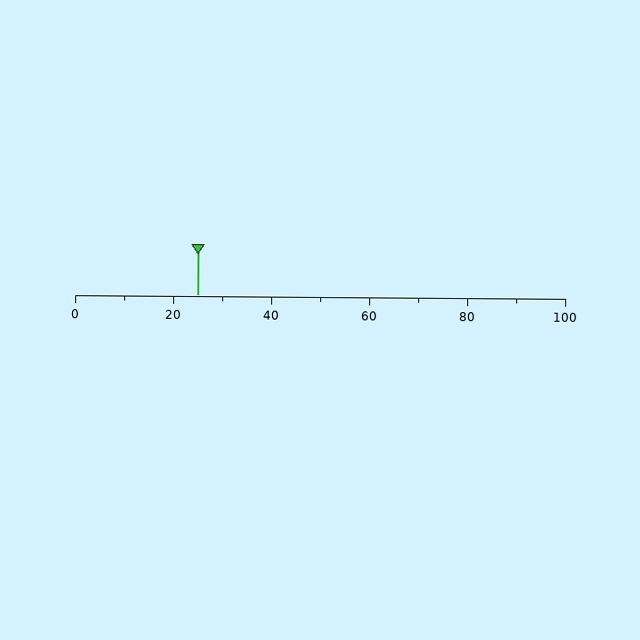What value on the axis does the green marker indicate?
The marker indicates approximately 25.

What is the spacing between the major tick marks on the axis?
The major ticks are spaced 20 apart.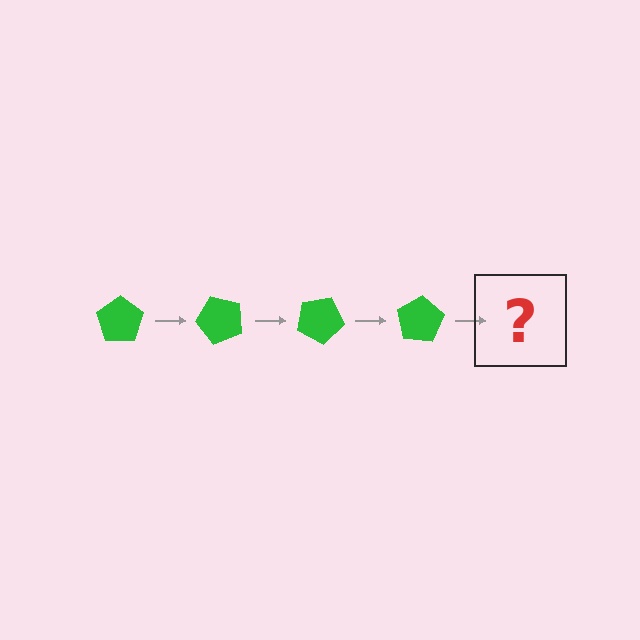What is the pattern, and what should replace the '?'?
The pattern is that the pentagon rotates 50 degrees each step. The '?' should be a green pentagon rotated 200 degrees.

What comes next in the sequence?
The next element should be a green pentagon rotated 200 degrees.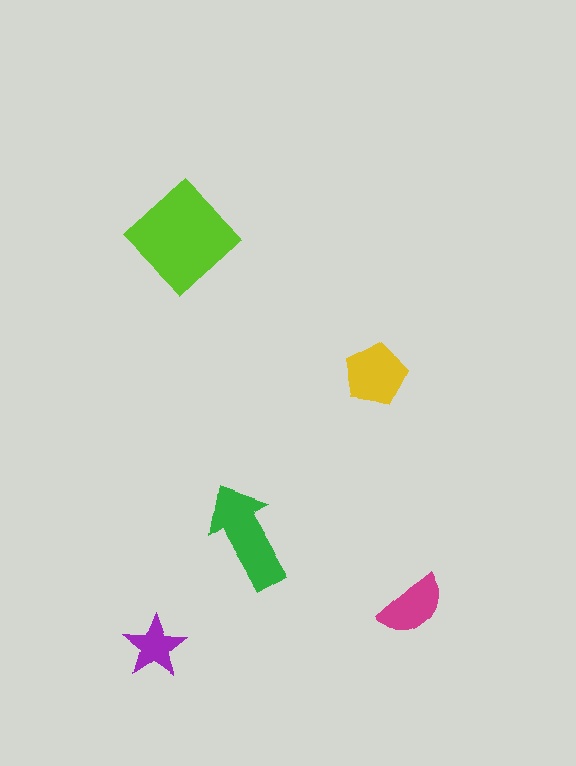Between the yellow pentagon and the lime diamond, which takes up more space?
The lime diamond.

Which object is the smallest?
The purple star.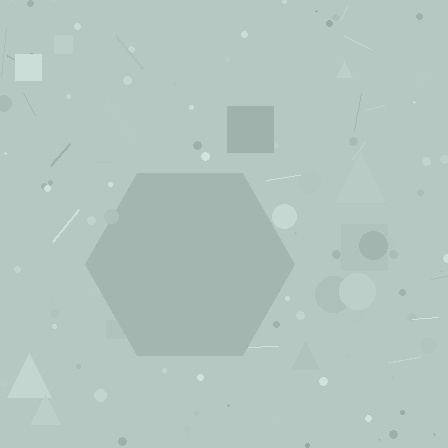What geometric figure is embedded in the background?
A hexagon is embedded in the background.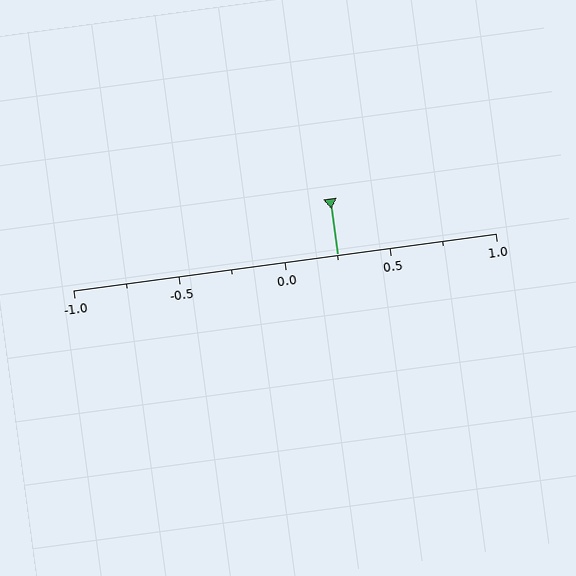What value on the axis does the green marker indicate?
The marker indicates approximately 0.25.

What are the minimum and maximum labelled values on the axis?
The axis runs from -1.0 to 1.0.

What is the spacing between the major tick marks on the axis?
The major ticks are spaced 0.5 apart.